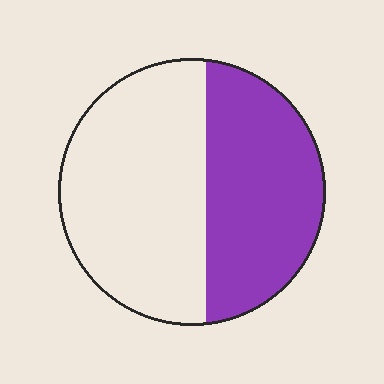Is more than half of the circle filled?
No.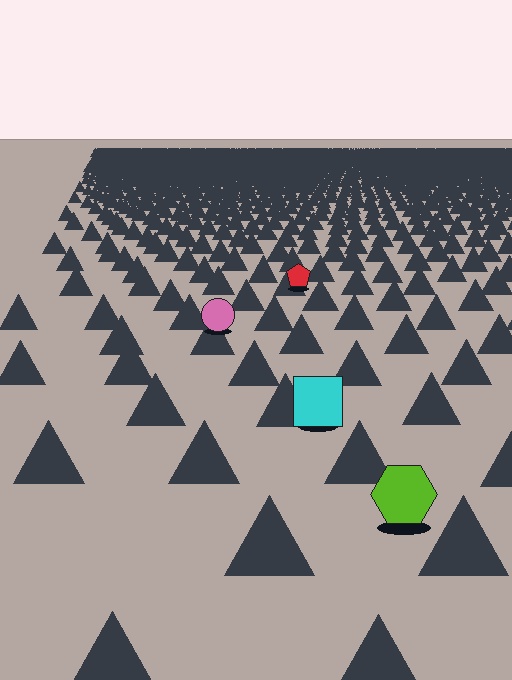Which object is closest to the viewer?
The lime hexagon is closest. The texture marks near it are larger and more spread out.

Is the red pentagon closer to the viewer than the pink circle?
No. The pink circle is closer — you can tell from the texture gradient: the ground texture is coarser near it.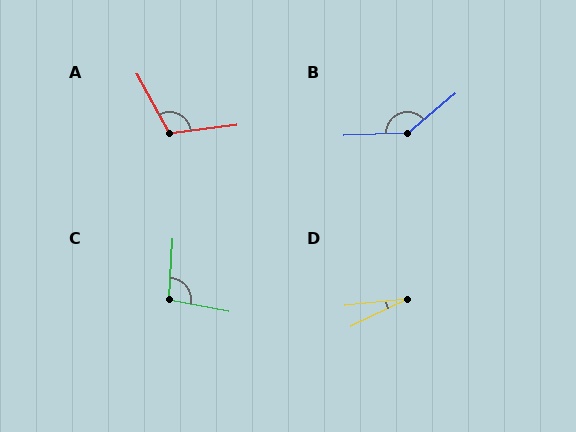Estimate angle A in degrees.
Approximately 112 degrees.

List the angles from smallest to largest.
D (20°), C (97°), A (112°), B (142°).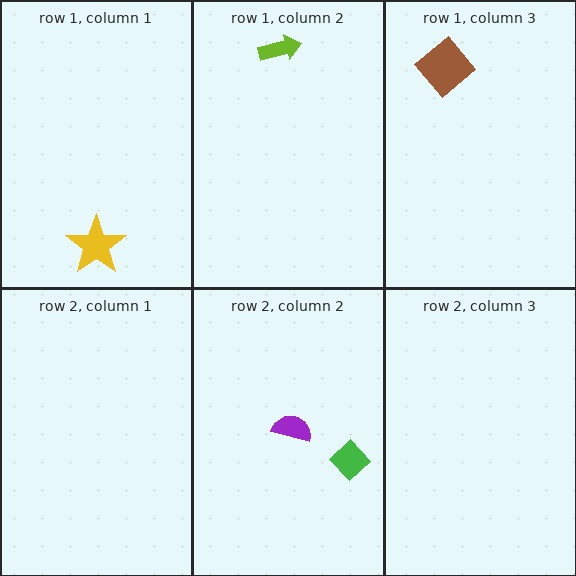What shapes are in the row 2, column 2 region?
The green diamond, the purple semicircle.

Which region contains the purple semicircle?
The row 2, column 2 region.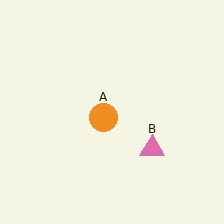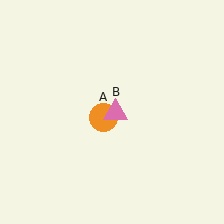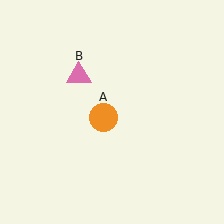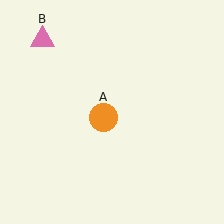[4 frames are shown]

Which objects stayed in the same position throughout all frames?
Orange circle (object A) remained stationary.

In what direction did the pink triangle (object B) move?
The pink triangle (object B) moved up and to the left.